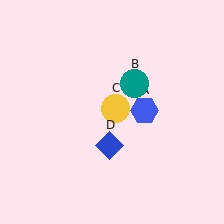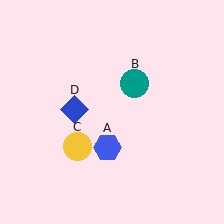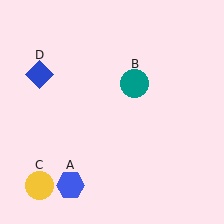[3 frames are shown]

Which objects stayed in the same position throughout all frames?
Teal circle (object B) remained stationary.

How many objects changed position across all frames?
3 objects changed position: blue hexagon (object A), yellow circle (object C), blue diamond (object D).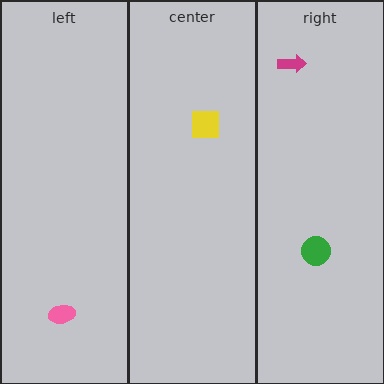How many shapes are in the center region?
1.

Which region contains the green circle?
The right region.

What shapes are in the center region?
The yellow square.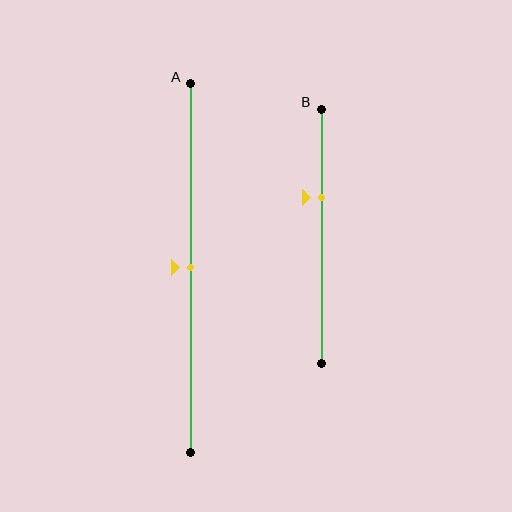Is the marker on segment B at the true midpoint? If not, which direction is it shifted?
No, the marker on segment B is shifted upward by about 15% of the segment length.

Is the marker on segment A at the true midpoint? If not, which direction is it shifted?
Yes, the marker on segment A is at the true midpoint.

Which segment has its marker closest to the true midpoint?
Segment A has its marker closest to the true midpoint.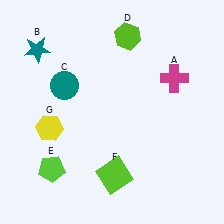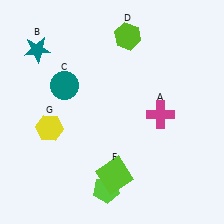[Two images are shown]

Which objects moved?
The objects that moved are: the magenta cross (A), the lime pentagon (E).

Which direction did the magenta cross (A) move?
The magenta cross (A) moved down.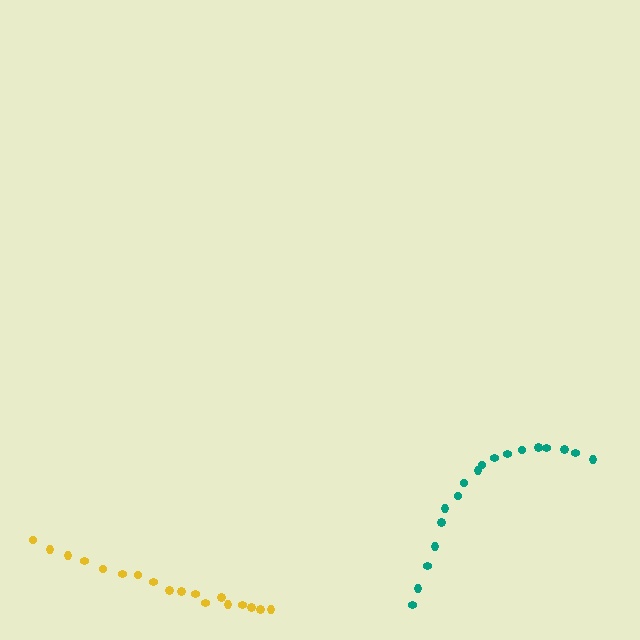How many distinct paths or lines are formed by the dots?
There are 2 distinct paths.